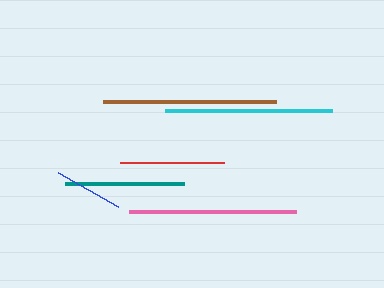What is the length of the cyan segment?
The cyan segment is approximately 167 pixels long.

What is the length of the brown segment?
The brown segment is approximately 173 pixels long.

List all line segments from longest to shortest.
From longest to shortest: brown, pink, cyan, teal, red, blue.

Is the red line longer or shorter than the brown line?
The brown line is longer than the red line.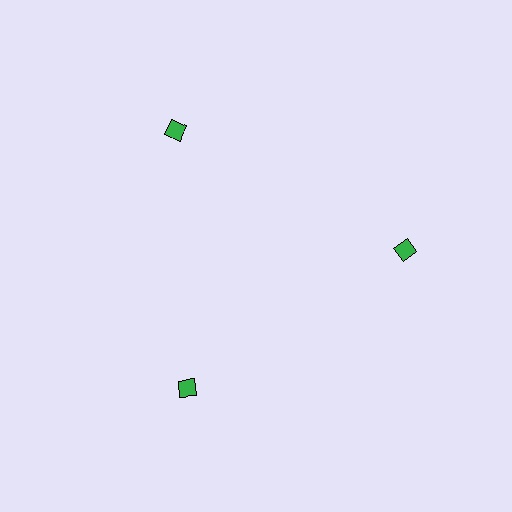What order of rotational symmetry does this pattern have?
This pattern has 3-fold rotational symmetry.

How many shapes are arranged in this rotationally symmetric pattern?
There are 3 shapes, arranged in 3 groups of 1.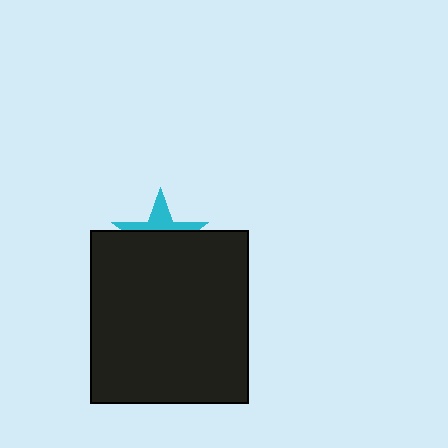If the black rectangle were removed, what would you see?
You would see the complete cyan star.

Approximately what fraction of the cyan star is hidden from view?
Roughly 63% of the cyan star is hidden behind the black rectangle.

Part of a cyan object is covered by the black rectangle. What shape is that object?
It is a star.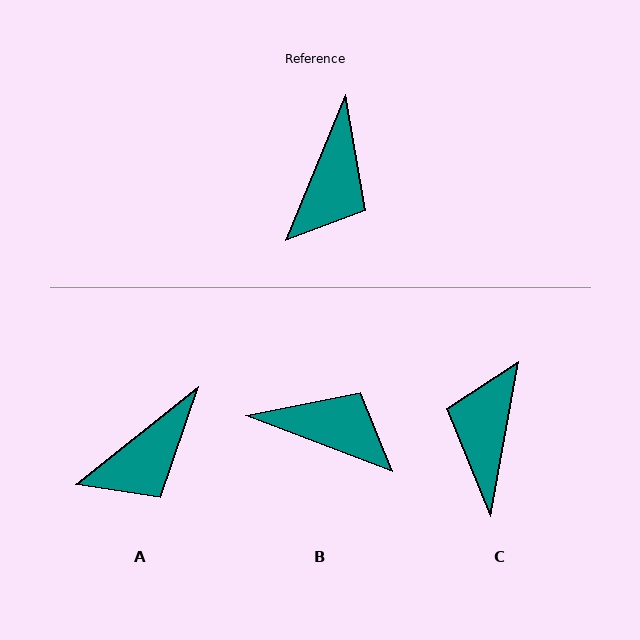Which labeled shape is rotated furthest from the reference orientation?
C, about 167 degrees away.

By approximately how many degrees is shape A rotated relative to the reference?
Approximately 28 degrees clockwise.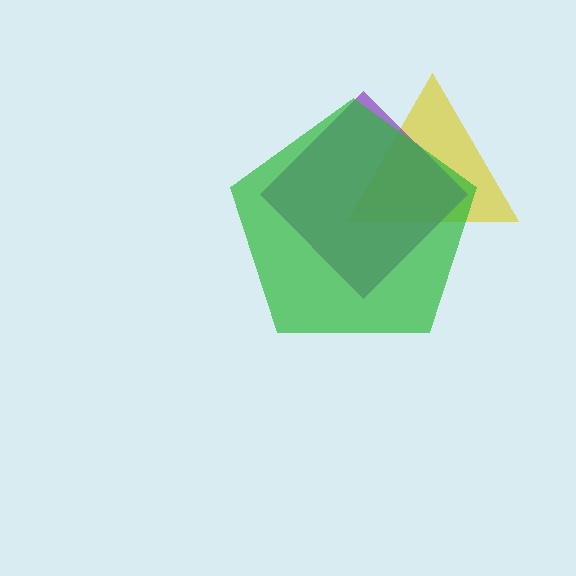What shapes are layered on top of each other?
The layered shapes are: a yellow triangle, a purple diamond, a green pentagon.